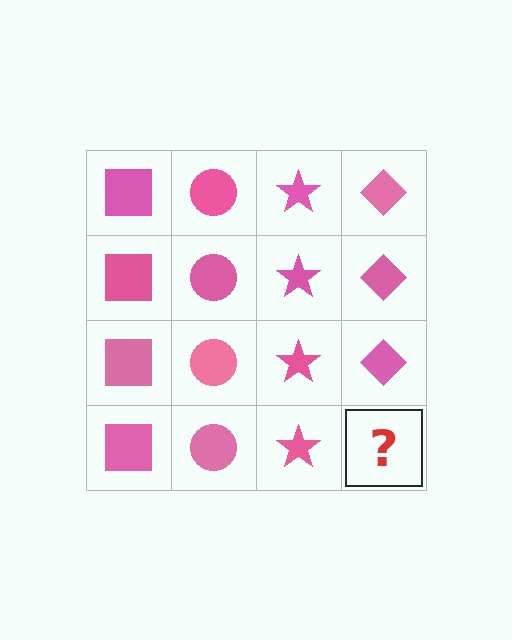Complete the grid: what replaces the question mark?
The question mark should be replaced with a pink diamond.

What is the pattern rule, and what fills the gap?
The rule is that each column has a consistent shape. The gap should be filled with a pink diamond.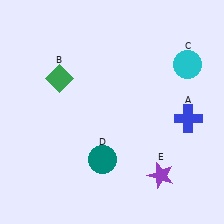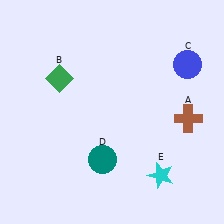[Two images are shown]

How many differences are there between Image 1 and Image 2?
There are 3 differences between the two images.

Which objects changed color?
A changed from blue to brown. C changed from cyan to blue. E changed from purple to cyan.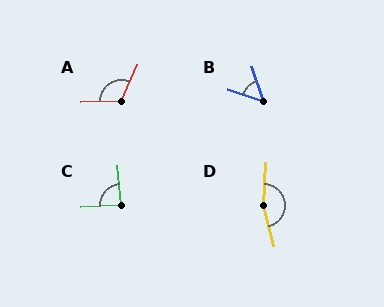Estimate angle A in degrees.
Approximately 115 degrees.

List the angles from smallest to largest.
B (52°), C (88°), A (115°), D (162°).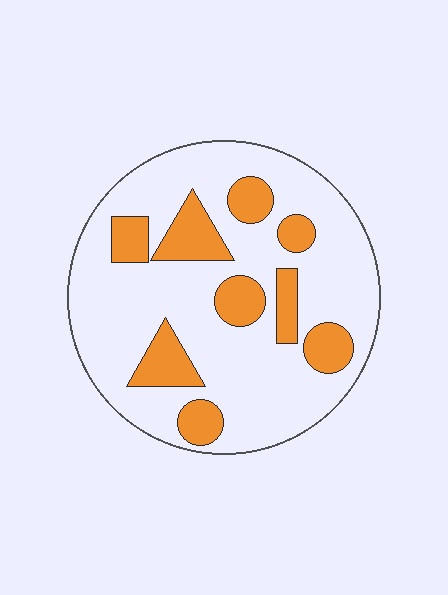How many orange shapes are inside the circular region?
9.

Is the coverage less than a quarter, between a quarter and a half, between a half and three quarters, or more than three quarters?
Less than a quarter.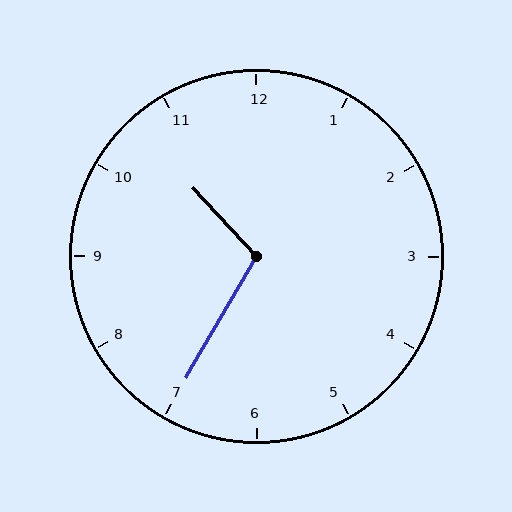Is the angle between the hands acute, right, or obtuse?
It is obtuse.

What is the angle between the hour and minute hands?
Approximately 108 degrees.